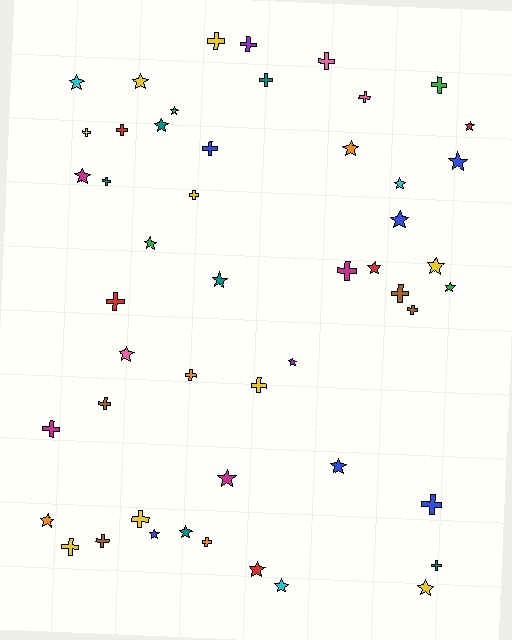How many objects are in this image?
There are 50 objects.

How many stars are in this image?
There are 25 stars.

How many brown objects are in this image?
There are 4 brown objects.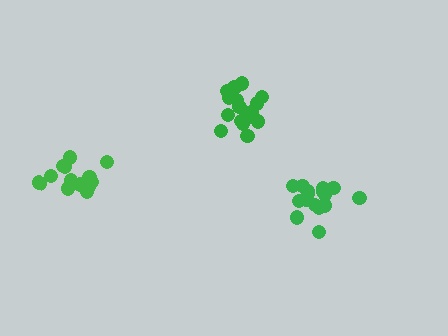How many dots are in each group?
Group 1: 16 dots, Group 2: 17 dots, Group 3: 14 dots (47 total).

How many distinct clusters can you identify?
There are 3 distinct clusters.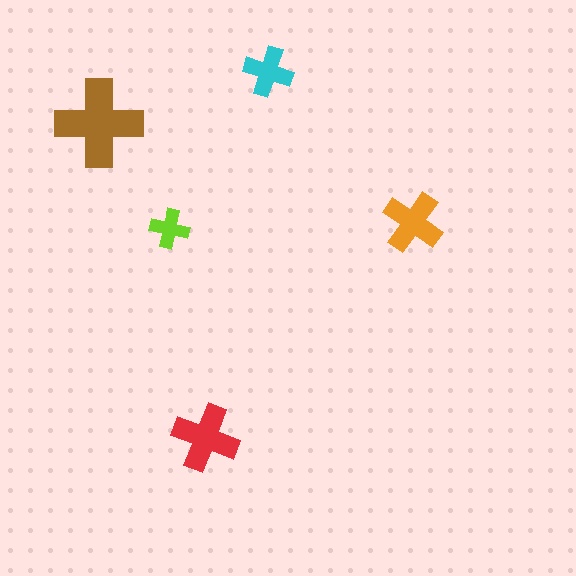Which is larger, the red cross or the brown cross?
The brown one.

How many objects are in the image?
There are 5 objects in the image.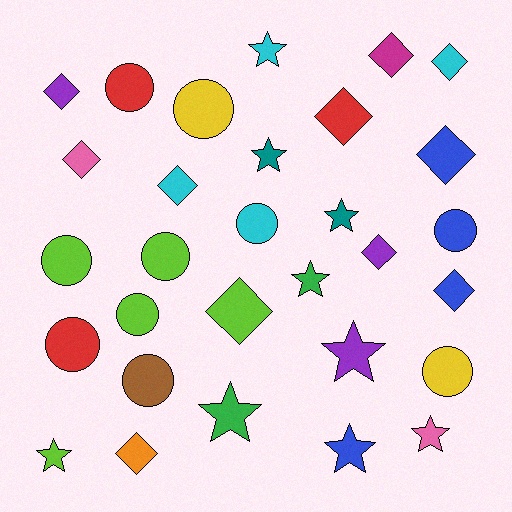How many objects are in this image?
There are 30 objects.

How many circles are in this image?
There are 10 circles.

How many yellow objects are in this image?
There are 2 yellow objects.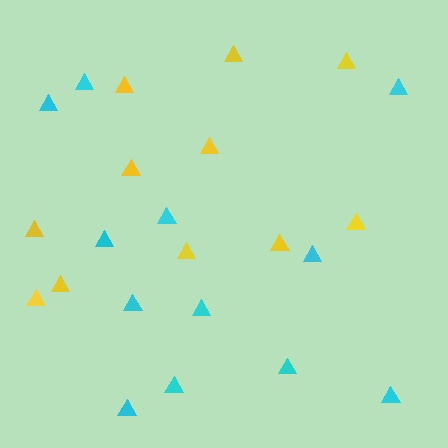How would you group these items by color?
There are 2 groups: one group of cyan triangles (12) and one group of yellow triangles (11).